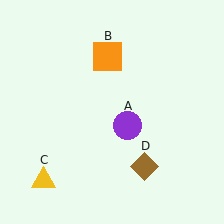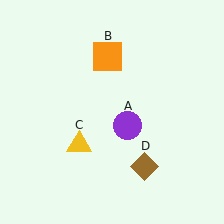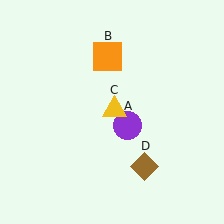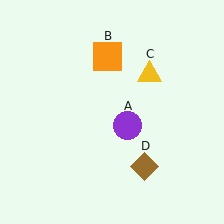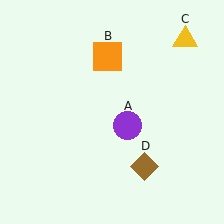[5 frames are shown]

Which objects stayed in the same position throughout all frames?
Purple circle (object A) and orange square (object B) and brown diamond (object D) remained stationary.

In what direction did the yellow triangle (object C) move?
The yellow triangle (object C) moved up and to the right.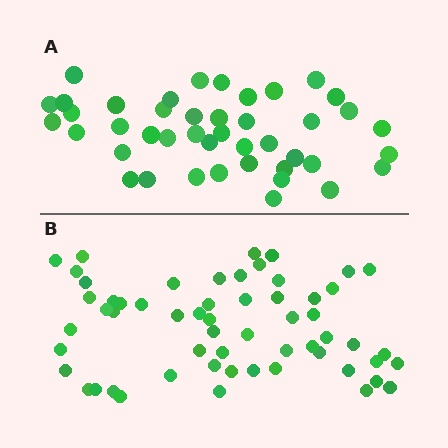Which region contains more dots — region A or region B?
Region B (the bottom region) has more dots.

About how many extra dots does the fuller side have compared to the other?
Region B has approximately 15 more dots than region A.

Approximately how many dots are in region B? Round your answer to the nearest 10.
About 60 dots. (The exact count is 58, which rounds to 60.)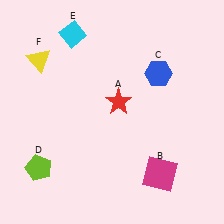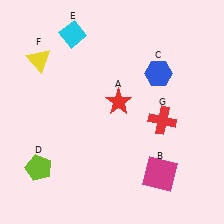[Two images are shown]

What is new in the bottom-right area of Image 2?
A red cross (G) was added in the bottom-right area of Image 2.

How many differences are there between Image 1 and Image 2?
There is 1 difference between the two images.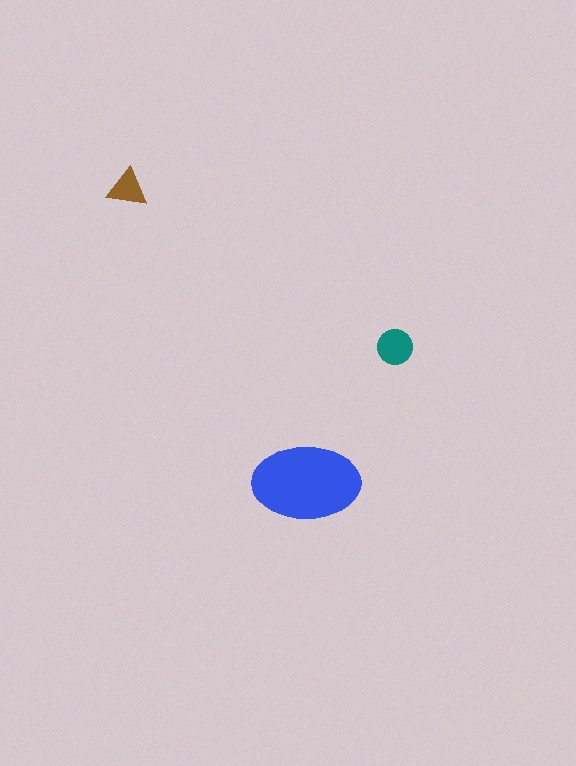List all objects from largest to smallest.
The blue ellipse, the teal circle, the brown triangle.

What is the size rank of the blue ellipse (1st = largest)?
1st.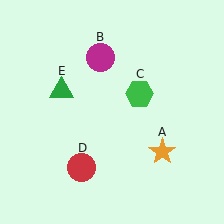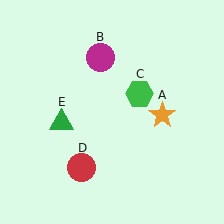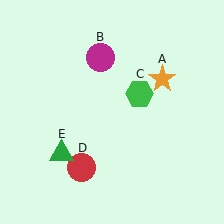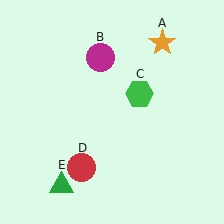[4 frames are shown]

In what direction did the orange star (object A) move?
The orange star (object A) moved up.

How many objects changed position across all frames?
2 objects changed position: orange star (object A), green triangle (object E).